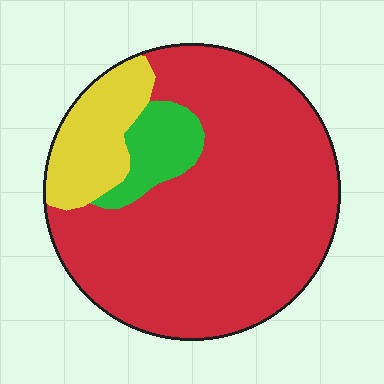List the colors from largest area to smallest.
From largest to smallest: red, yellow, green.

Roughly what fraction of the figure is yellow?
Yellow covers about 15% of the figure.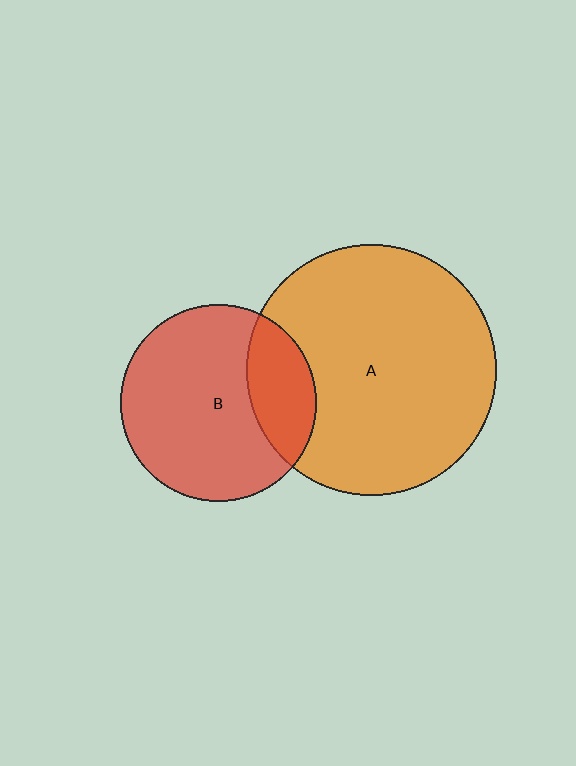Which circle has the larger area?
Circle A (orange).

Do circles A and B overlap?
Yes.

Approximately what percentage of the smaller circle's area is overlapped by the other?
Approximately 25%.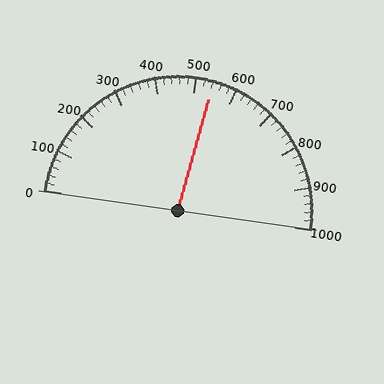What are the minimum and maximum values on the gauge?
The gauge ranges from 0 to 1000.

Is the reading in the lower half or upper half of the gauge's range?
The reading is in the upper half of the range (0 to 1000).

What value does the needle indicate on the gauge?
The needle indicates approximately 540.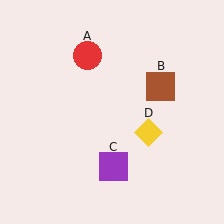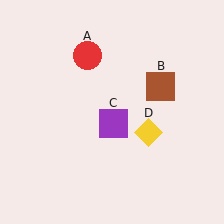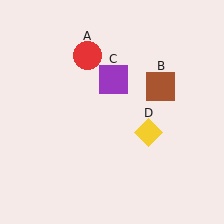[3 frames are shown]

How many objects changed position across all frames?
1 object changed position: purple square (object C).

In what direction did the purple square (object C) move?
The purple square (object C) moved up.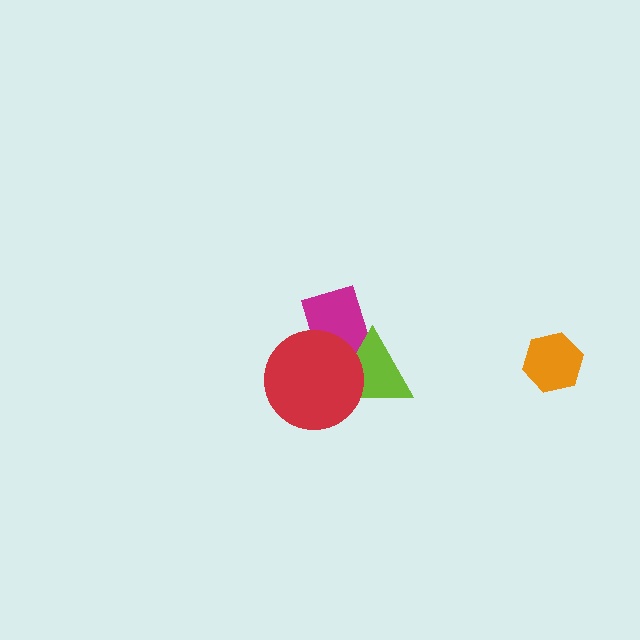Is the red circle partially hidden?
No, no other shape covers it.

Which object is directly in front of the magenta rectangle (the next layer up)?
The lime triangle is directly in front of the magenta rectangle.